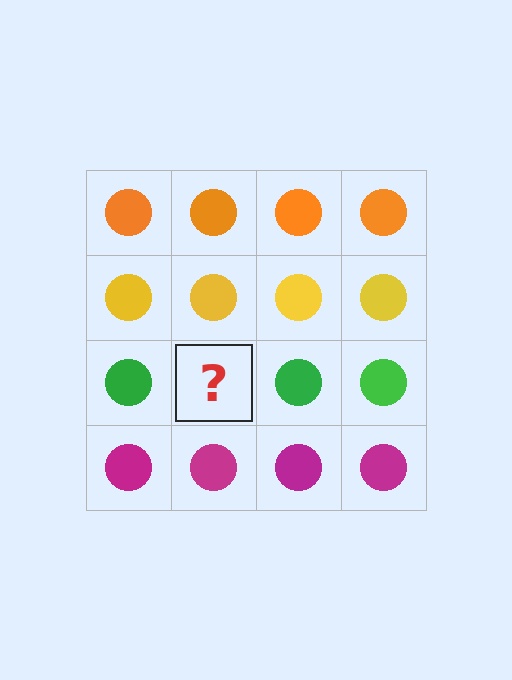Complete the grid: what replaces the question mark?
The question mark should be replaced with a green circle.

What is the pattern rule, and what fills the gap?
The rule is that each row has a consistent color. The gap should be filled with a green circle.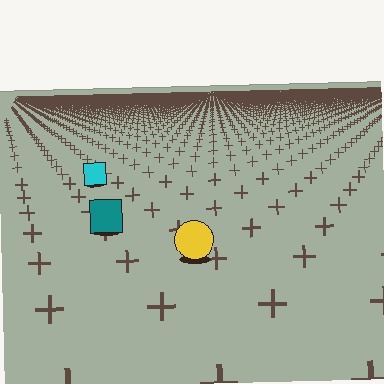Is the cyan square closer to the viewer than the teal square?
No. The teal square is closer — you can tell from the texture gradient: the ground texture is coarser near it.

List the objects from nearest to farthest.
From nearest to farthest: the yellow circle, the teal square, the cyan square.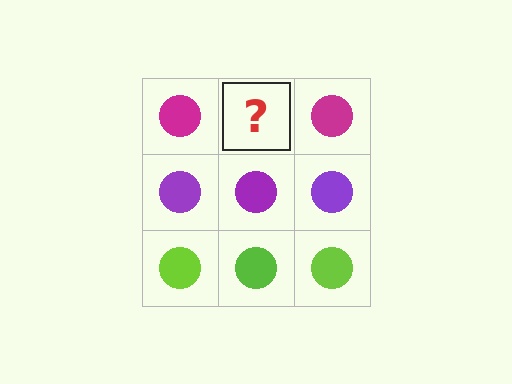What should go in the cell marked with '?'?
The missing cell should contain a magenta circle.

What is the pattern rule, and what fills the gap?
The rule is that each row has a consistent color. The gap should be filled with a magenta circle.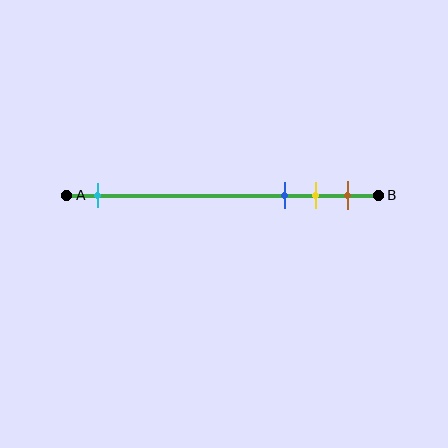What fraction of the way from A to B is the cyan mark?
The cyan mark is approximately 10% (0.1) of the way from A to B.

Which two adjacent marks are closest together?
The yellow and brown marks are the closest adjacent pair.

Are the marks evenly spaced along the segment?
No, the marks are not evenly spaced.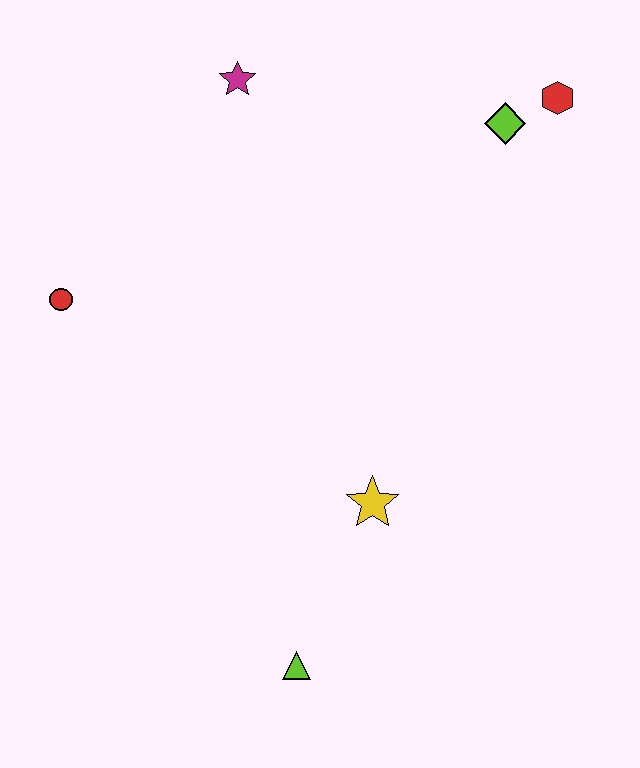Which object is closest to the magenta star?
The lime diamond is closest to the magenta star.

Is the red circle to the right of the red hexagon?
No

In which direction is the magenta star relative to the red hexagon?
The magenta star is to the left of the red hexagon.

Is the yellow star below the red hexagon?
Yes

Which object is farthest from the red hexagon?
The lime triangle is farthest from the red hexagon.